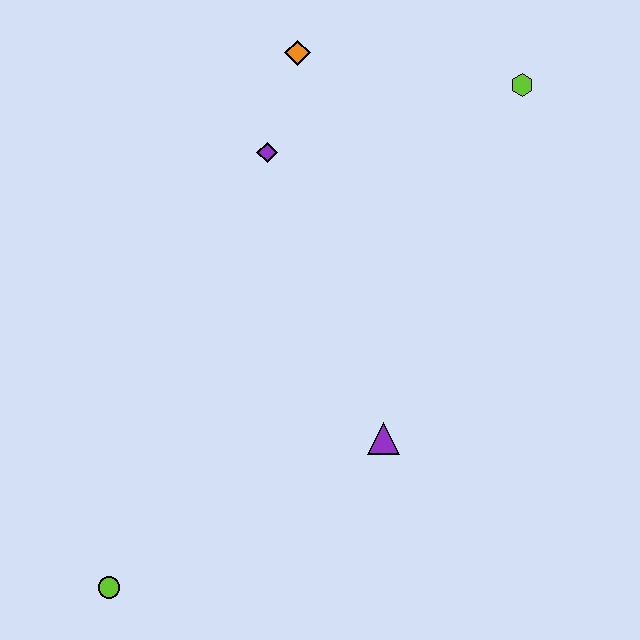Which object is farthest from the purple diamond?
The lime circle is farthest from the purple diamond.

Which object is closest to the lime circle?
The purple triangle is closest to the lime circle.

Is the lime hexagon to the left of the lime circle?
No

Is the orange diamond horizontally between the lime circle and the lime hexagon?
Yes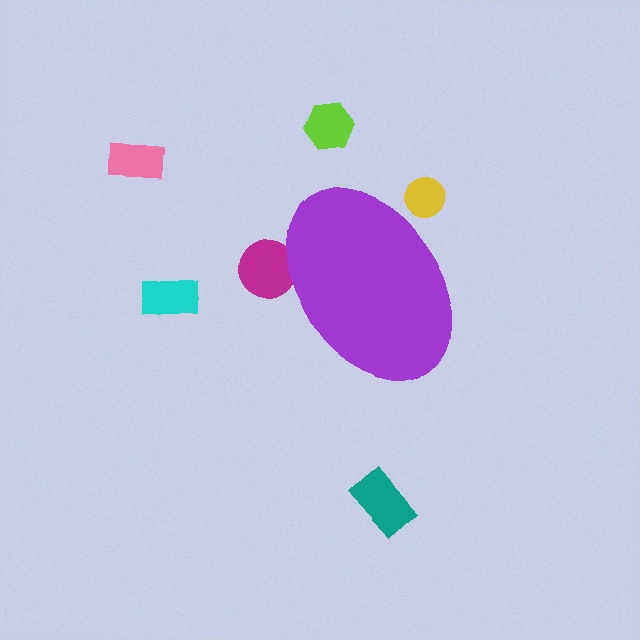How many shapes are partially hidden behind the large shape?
2 shapes are partially hidden.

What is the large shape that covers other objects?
A purple ellipse.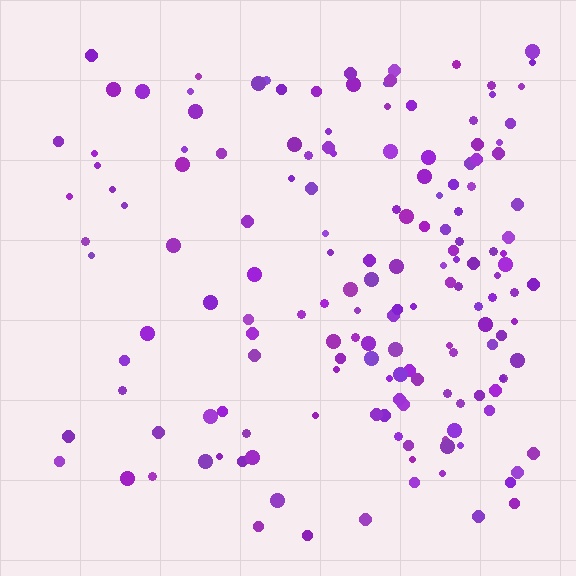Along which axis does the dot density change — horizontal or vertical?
Horizontal.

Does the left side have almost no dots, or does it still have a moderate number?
Still a moderate number, just noticeably fewer than the right.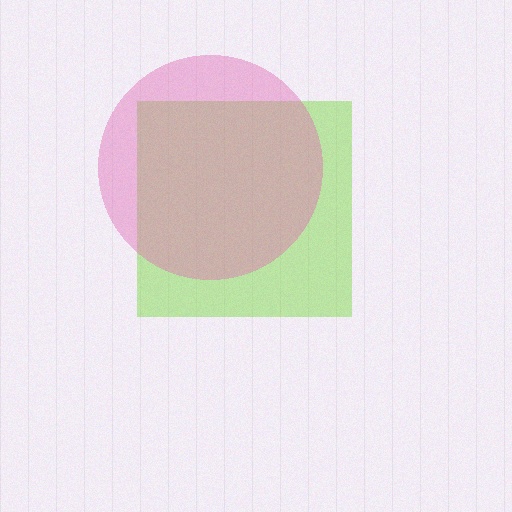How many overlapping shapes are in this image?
There are 2 overlapping shapes in the image.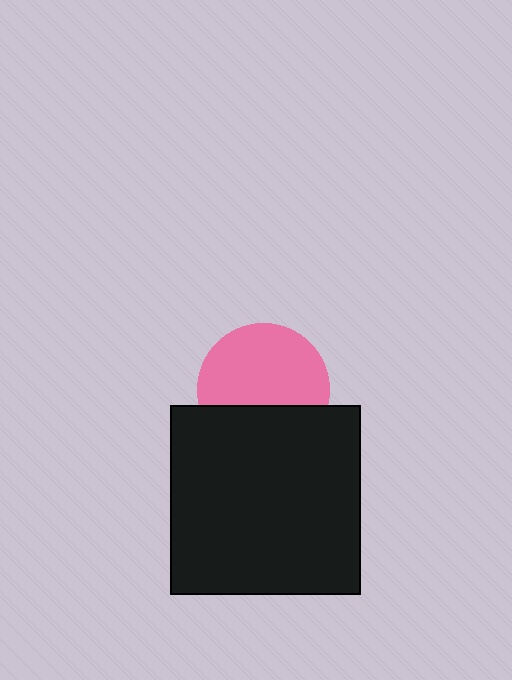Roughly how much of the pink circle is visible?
About half of it is visible (roughly 65%).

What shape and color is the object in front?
The object in front is a black square.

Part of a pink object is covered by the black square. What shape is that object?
It is a circle.